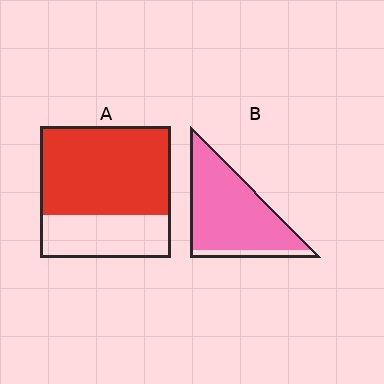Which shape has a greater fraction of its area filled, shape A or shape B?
Shape B.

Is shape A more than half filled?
Yes.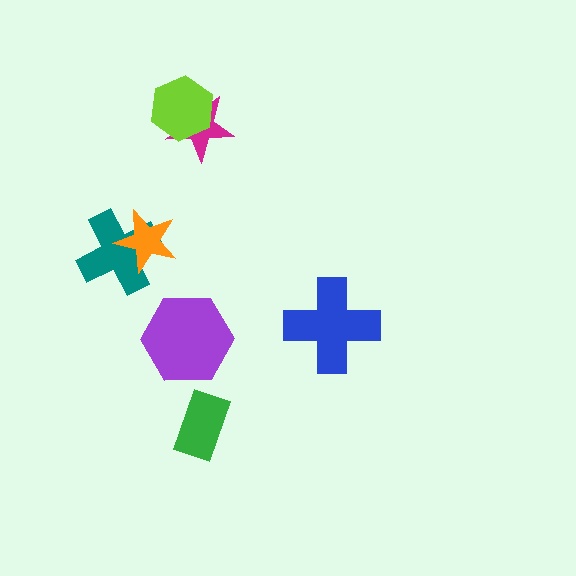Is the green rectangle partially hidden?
No, no other shape covers it.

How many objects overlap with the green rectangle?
0 objects overlap with the green rectangle.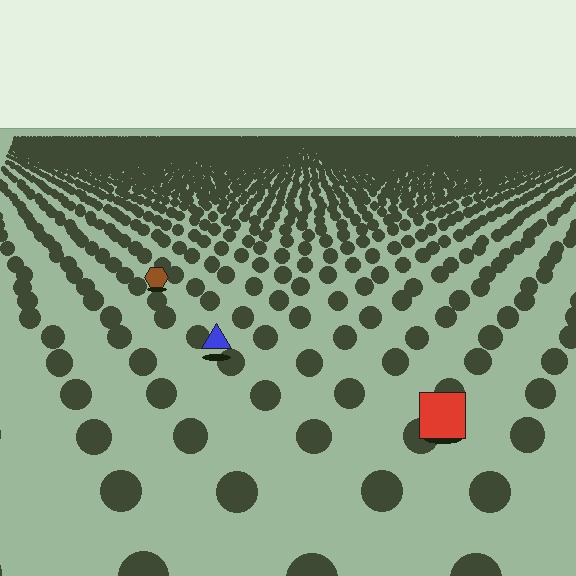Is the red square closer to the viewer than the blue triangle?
Yes. The red square is closer — you can tell from the texture gradient: the ground texture is coarser near it.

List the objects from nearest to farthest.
From nearest to farthest: the red square, the blue triangle, the brown hexagon.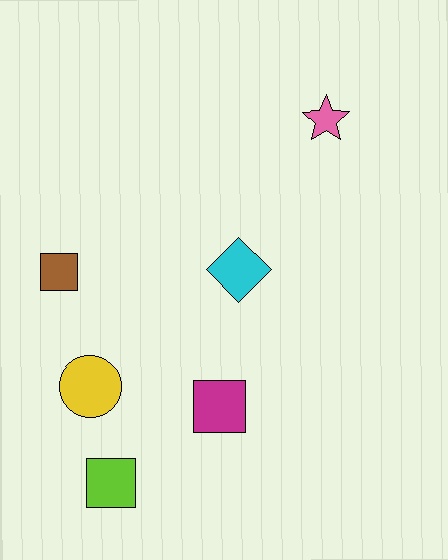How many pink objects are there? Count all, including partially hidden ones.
There is 1 pink object.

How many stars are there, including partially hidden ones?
There is 1 star.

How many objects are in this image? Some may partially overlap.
There are 6 objects.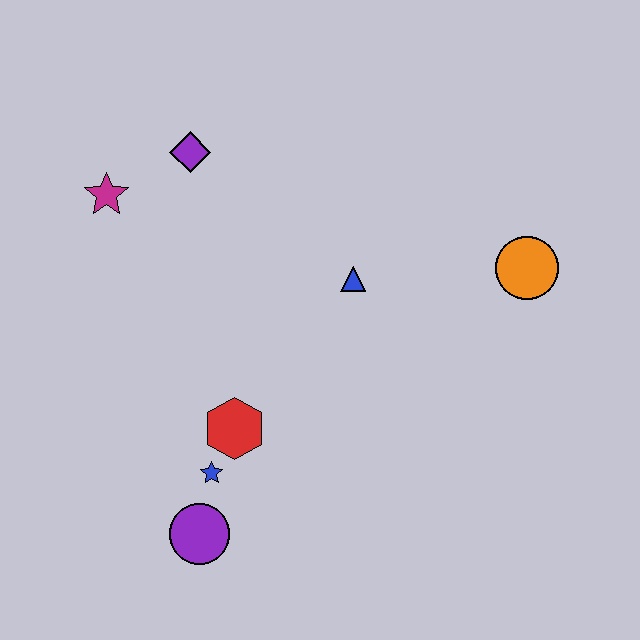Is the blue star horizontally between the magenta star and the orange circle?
Yes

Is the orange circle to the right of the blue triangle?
Yes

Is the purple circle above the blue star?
No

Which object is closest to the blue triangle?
The orange circle is closest to the blue triangle.